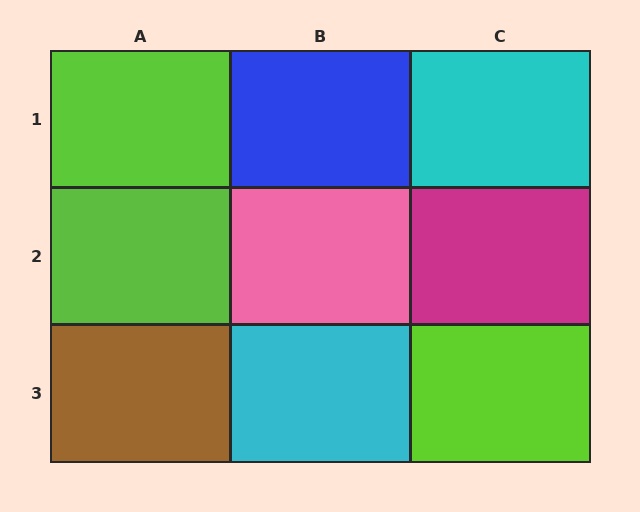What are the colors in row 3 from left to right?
Brown, cyan, lime.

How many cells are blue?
1 cell is blue.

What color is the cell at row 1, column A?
Lime.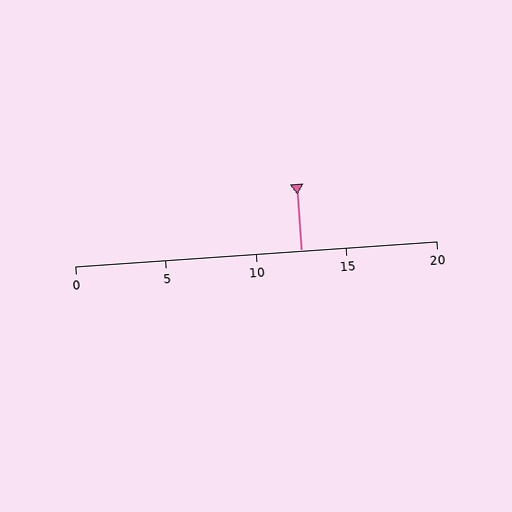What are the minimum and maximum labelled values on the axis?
The axis runs from 0 to 20.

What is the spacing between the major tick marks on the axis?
The major ticks are spaced 5 apart.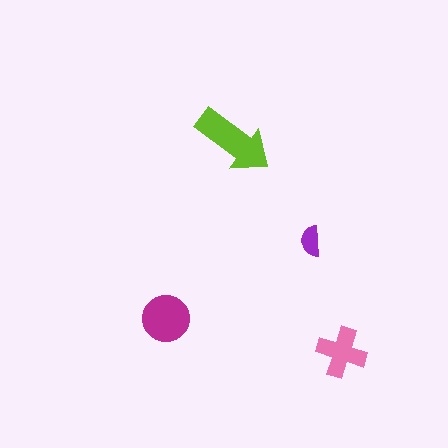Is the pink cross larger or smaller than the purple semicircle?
Larger.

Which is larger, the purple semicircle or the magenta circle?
The magenta circle.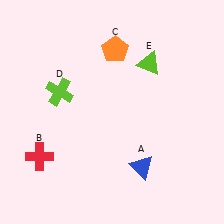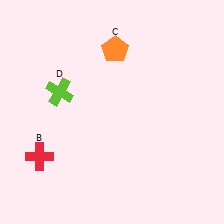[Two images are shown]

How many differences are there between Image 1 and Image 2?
There are 2 differences between the two images.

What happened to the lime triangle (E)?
The lime triangle (E) was removed in Image 2. It was in the top-right area of Image 1.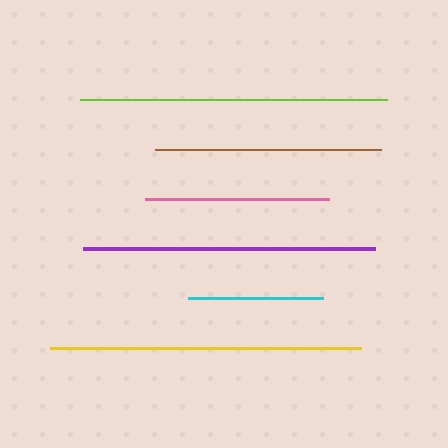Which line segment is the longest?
The yellow line is the longest at approximately 311 pixels.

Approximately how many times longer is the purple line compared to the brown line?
The purple line is approximately 1.3 times the length of the brown line.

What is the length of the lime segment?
The lime segment is approximately 307 pixels long.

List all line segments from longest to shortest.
From longest to shortest: yellow, lime, purple, brown, pink, cyan.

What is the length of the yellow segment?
The yellow segment is approximately 311 pixels long.